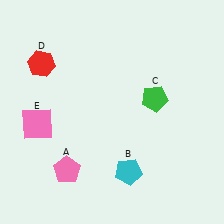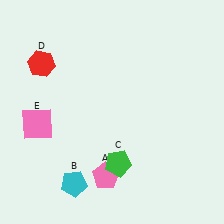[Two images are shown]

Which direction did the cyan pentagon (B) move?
The cyan pentagon (B) moved left.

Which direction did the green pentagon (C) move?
The green pentagon (C) moved down.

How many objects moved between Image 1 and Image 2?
3 objects moved between the two images.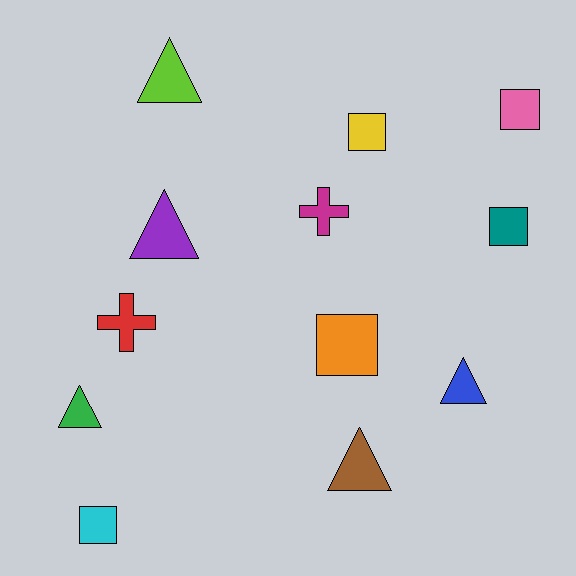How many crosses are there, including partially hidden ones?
There are 2 crosses.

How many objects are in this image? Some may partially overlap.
There are 12 objects.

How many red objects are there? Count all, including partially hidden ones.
There is 1 red object.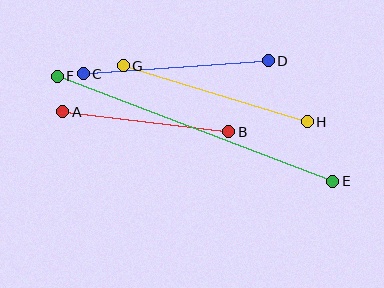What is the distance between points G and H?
The distance is approximately 192 pixels.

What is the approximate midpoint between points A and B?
The midpoint is at approximately (146, 122) pixels.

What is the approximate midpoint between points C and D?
The midpoint is at approximately (176, 67) pixels.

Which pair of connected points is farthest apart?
Points E and F are farthest apart.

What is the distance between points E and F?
The distance is approximately 295 pixels.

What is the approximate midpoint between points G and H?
The midpoint is at approximately (215, 94) pixels.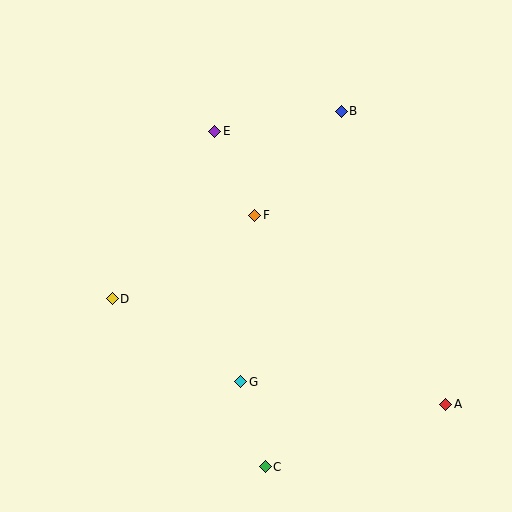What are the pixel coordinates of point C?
Point C is at (265, 467).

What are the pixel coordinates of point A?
Point A is at (446, 404).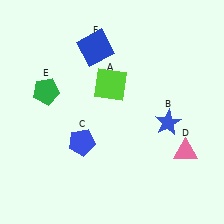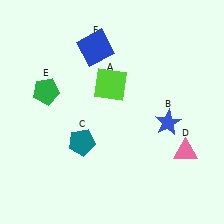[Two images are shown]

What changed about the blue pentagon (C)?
In Image 1, C is blue. In Image 2, it changed to teal.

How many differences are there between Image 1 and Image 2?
There is 1 difference between the two images.